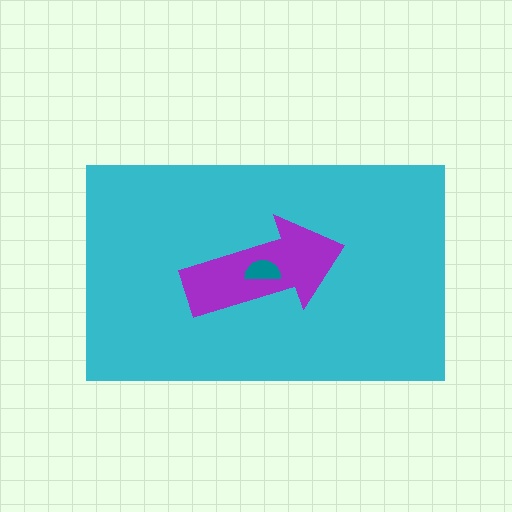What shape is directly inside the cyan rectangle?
The purple arrow.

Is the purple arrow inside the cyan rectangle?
Yes.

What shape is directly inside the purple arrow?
The teal semicircle.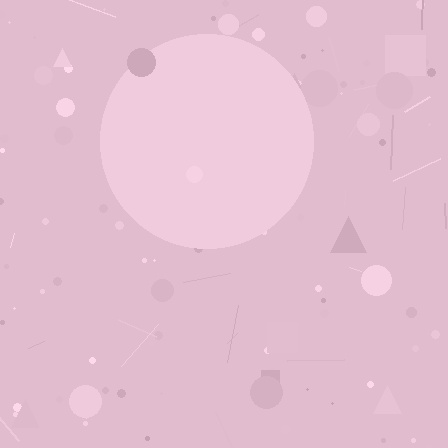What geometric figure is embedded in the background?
A circle is embedded in the background.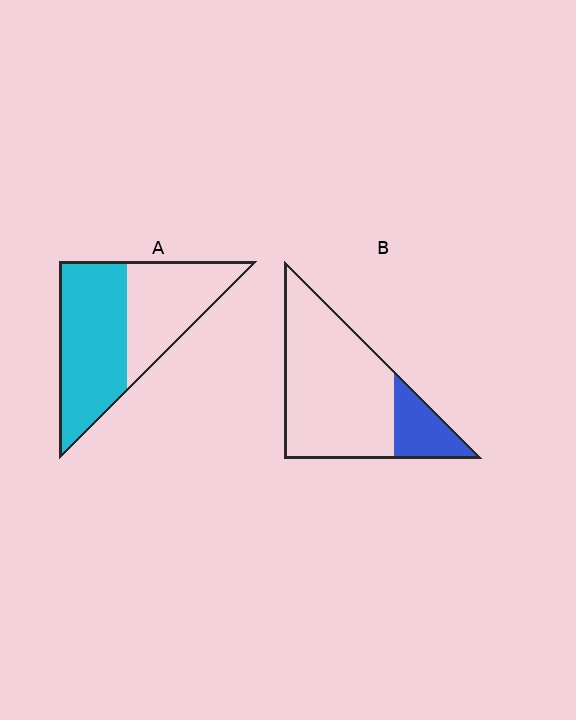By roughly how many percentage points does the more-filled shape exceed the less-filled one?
By roughly 35 percentage points (A over B).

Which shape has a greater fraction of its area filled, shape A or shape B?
Shape A.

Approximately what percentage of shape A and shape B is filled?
A is approximately 55% and B is approximately 20%.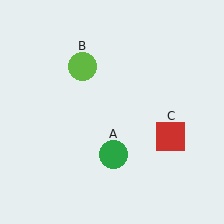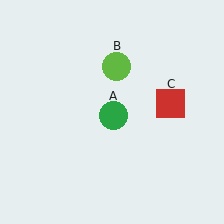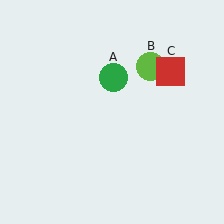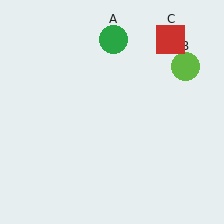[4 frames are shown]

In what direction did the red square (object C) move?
The red square (object C) moved up.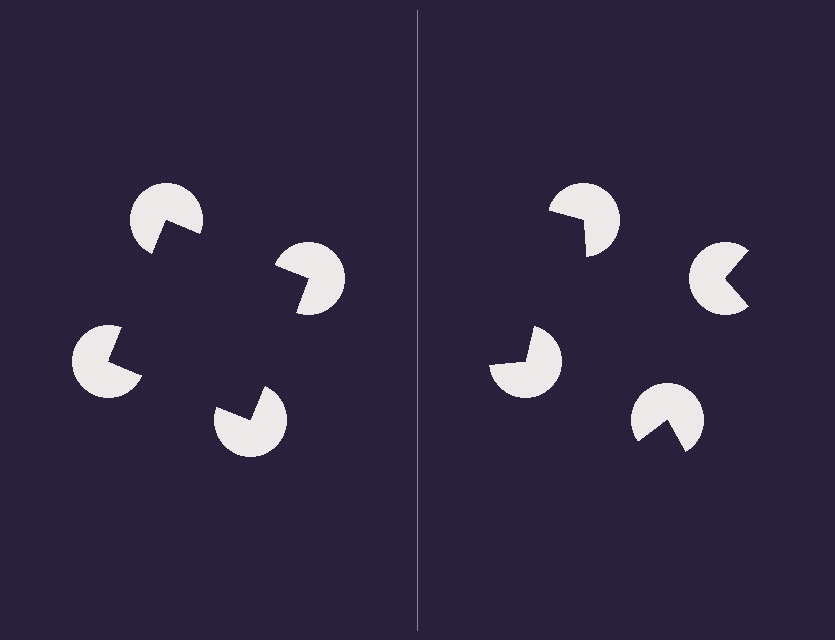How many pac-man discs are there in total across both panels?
8 — 4 on each side.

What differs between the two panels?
The pac-man discs are positioned identically on both sides; only the wedge orientations differ. On the left they align to a square; on the right they are misaligned.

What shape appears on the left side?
An illusory square.